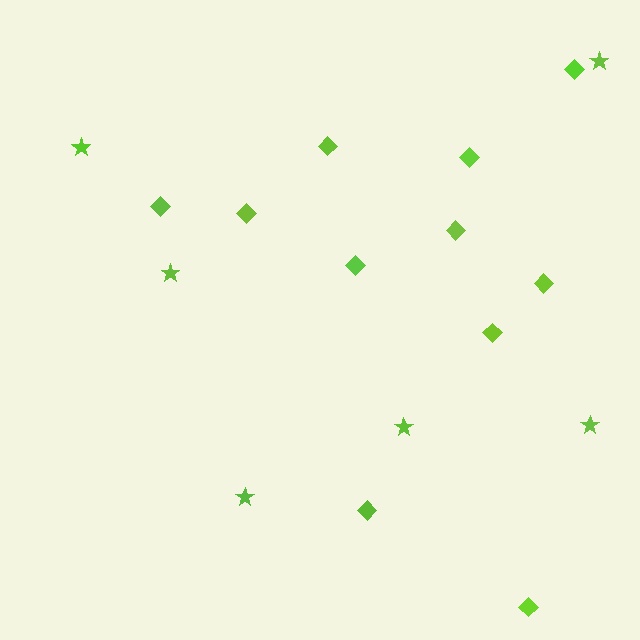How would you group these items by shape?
There are 2 groups: one group of stars (6) and one group of diamonds (11).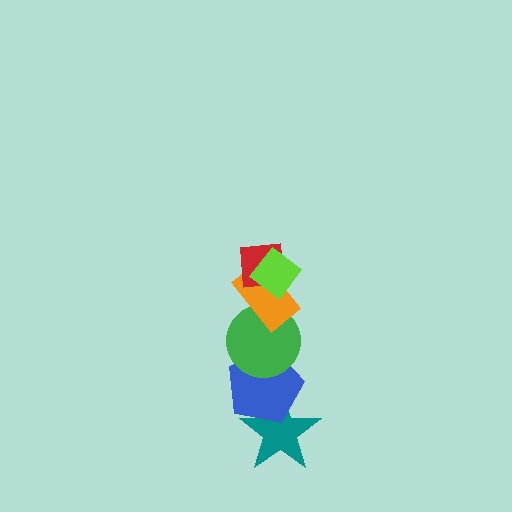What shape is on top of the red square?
The lime diamond is on top of the red square.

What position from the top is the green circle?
The green circle is 4th from the top.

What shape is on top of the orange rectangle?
The red square is on top of the orange rectangle.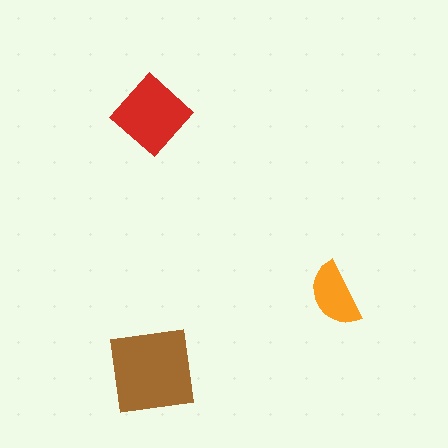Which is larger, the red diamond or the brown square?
The brown square.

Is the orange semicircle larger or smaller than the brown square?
Smaller.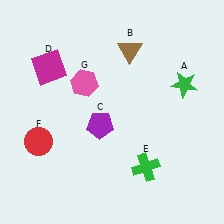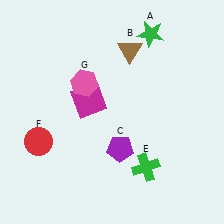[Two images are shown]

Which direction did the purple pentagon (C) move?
The purple pentagon (C) moved down.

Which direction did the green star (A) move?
The green star (A) moved up.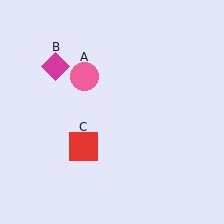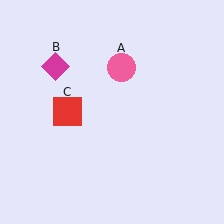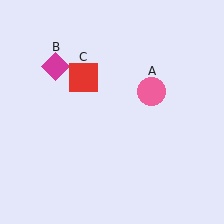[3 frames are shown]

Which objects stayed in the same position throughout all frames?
Magenta diamond (object B) remained stationary.